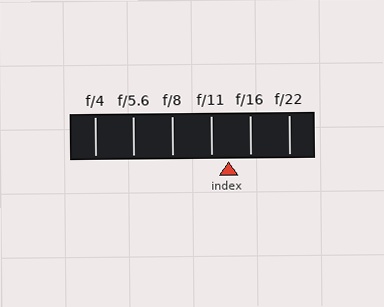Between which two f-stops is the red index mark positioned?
The index mark is between f/11 and f/16.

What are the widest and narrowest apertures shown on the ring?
The widest aperture shown is f/4 and the narrowest is f/22.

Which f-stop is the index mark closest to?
The index mark is closest to f/11.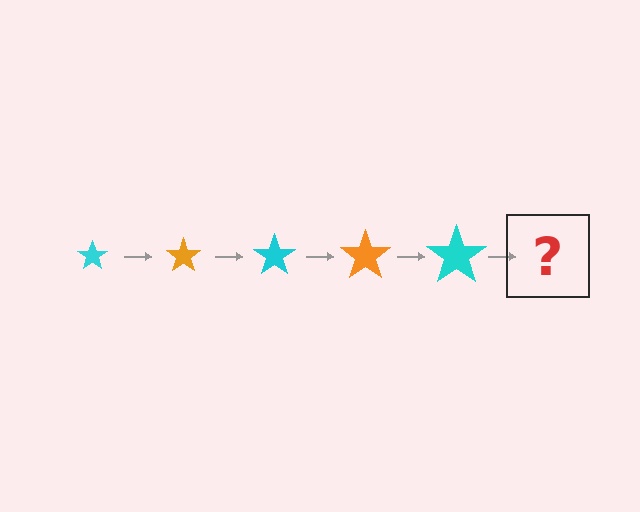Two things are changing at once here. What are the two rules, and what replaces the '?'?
The two rules are that the star grows larger each step and the color cycles through cyan and orange. The '?' should be an orange star, larger than the previous one.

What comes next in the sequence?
The next element should be an orange star, larger than the previous one.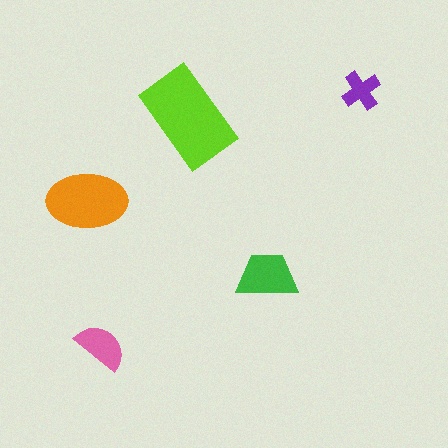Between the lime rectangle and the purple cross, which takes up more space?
The lime rectangle.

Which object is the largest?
The lime rectangle.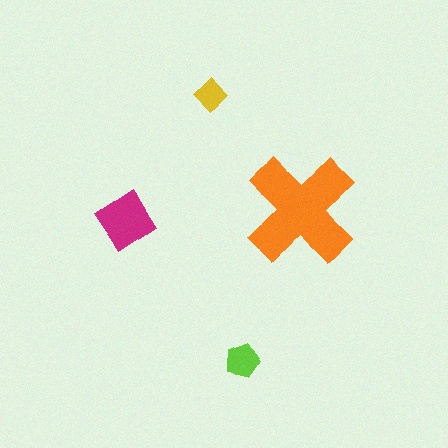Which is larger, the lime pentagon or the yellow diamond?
The lime pentagon.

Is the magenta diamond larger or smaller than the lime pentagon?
Larger.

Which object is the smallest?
The yellow diamond.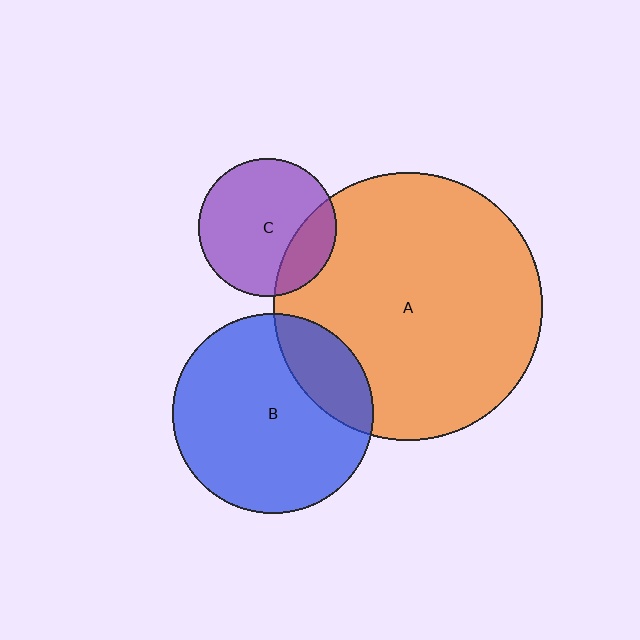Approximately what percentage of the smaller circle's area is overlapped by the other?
Approximately 20%.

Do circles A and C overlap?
Yes.